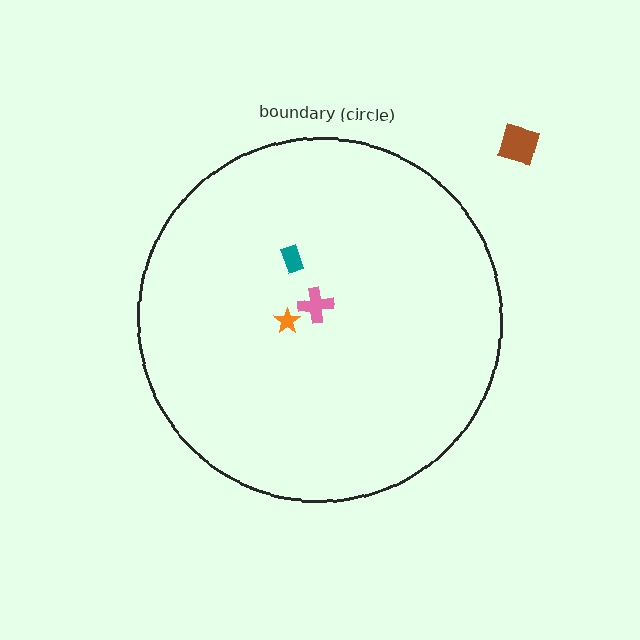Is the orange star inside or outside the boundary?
Inside.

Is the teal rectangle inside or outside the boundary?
Inside.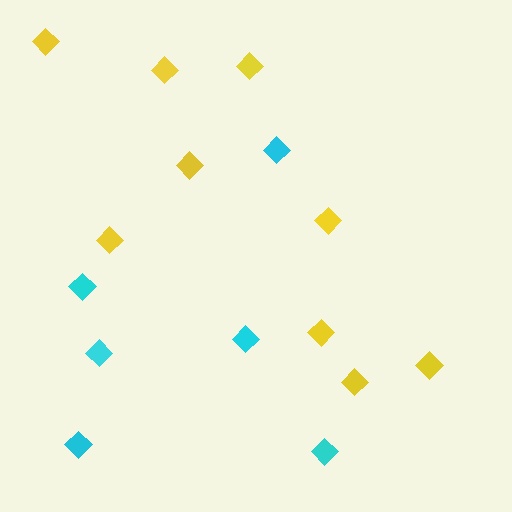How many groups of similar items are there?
There are 2 groups: one group of yellow diamonds (9) and one group of cyan diamonds (6).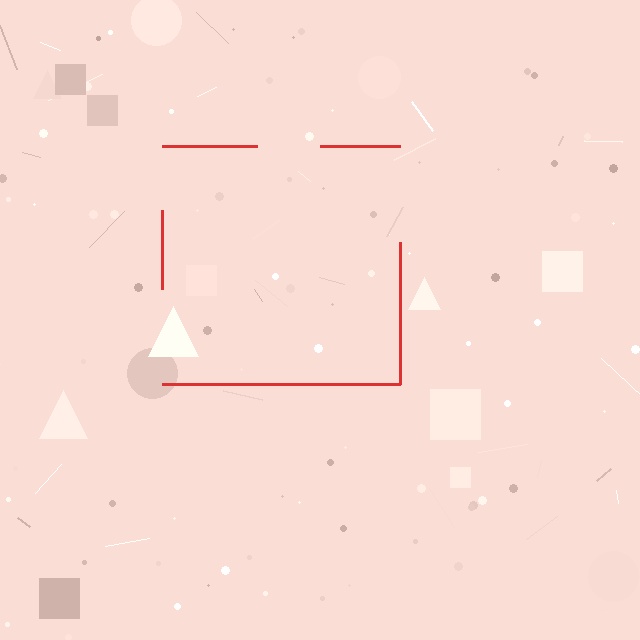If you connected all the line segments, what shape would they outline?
They would outline a square.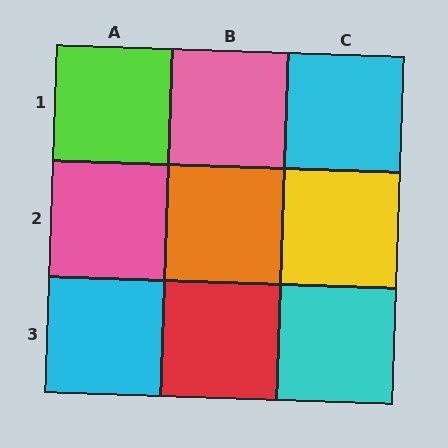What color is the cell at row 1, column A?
Lime.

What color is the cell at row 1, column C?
Cyan.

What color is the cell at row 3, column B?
Red.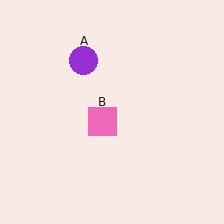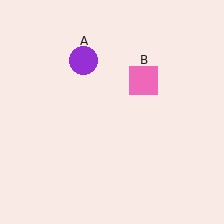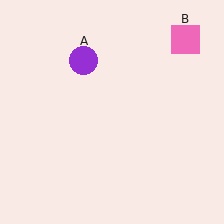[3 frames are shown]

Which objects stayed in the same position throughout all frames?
Purple circle (object A) remained stationary.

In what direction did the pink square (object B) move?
The pink square (object B) moved up and to the right.